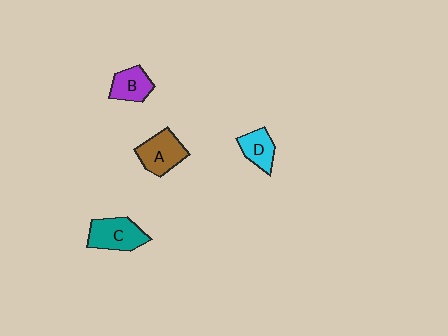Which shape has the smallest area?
Shape D (cyan).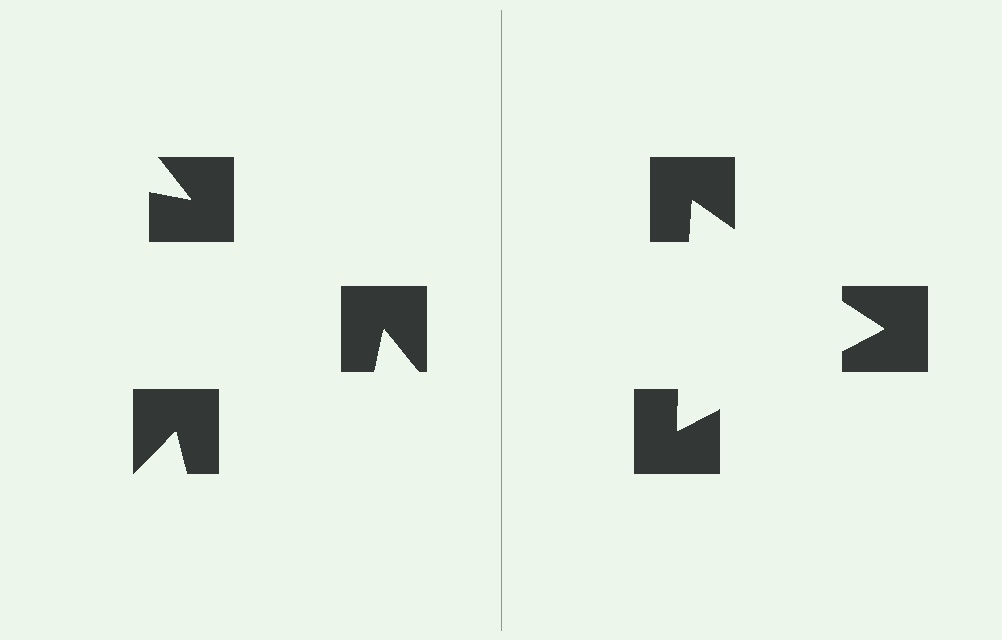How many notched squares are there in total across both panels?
6 — 3 on each side.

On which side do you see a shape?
An illusory triangle appears on the right side. On the left side the wedge cuts are rotated, so no coherent shape forms.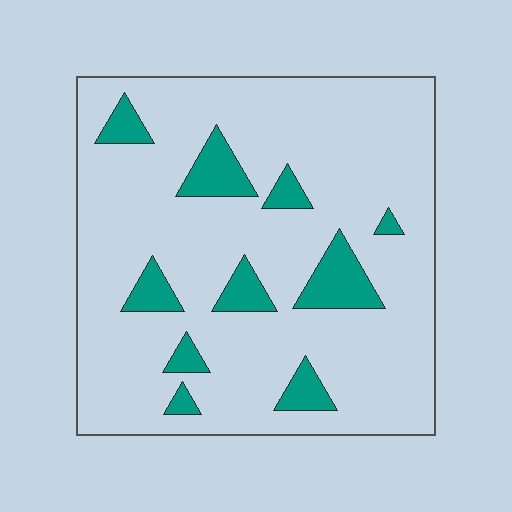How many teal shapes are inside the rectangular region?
10.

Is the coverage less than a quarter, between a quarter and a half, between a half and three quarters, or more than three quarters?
Less than a quarter.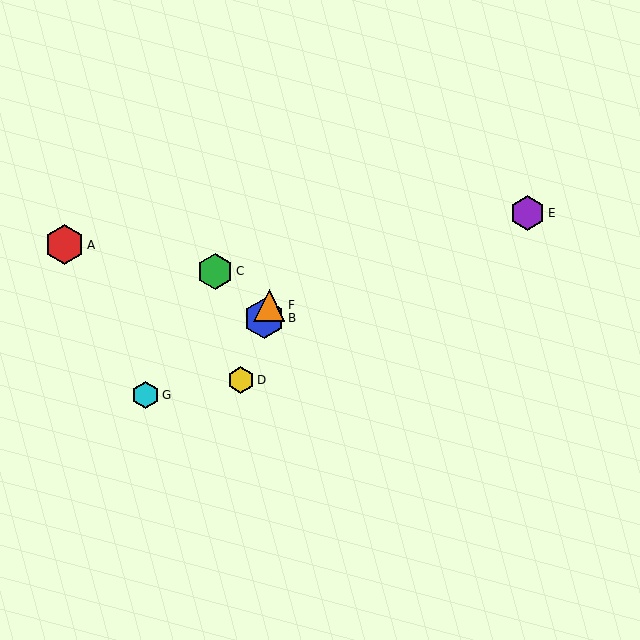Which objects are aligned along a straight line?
Objects B, D, F are aligned along a straight line.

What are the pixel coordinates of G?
Object G is at (145, 395).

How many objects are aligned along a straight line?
3 objects (B, D, F) are aligned along a straight line.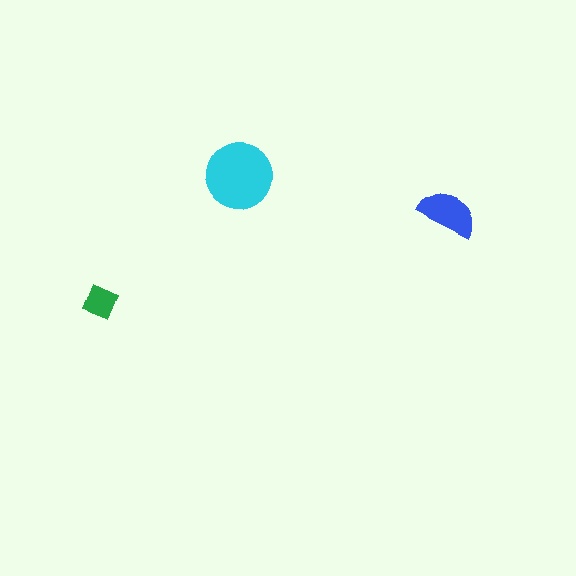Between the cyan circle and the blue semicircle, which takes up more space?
The cyan circle.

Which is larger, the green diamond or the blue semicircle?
The blue semicircle.